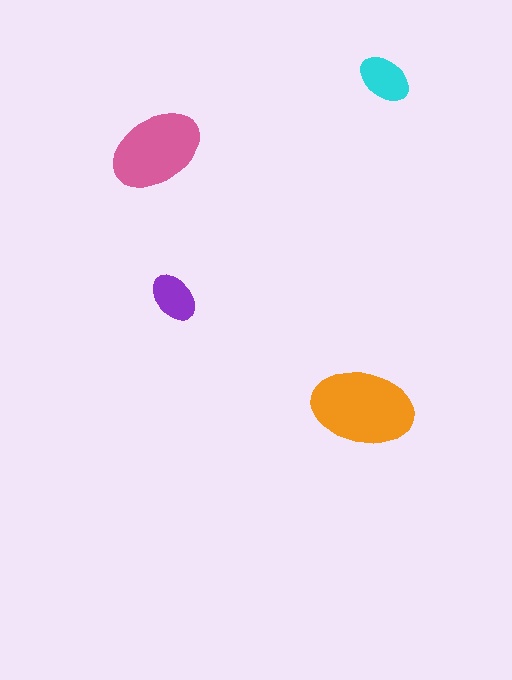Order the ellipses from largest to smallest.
the orange one, the pink one, the cyan one, the purple one.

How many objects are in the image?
There are 4 objects in the image.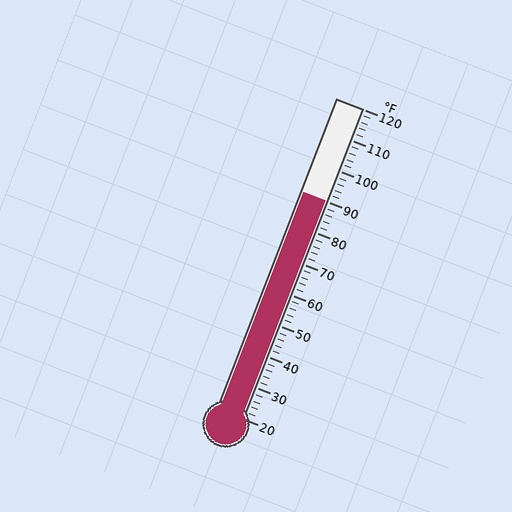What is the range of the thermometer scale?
The thermometer scale ranges from 20°F to 120°F.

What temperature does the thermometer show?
The thermometer shows approximately 90°F.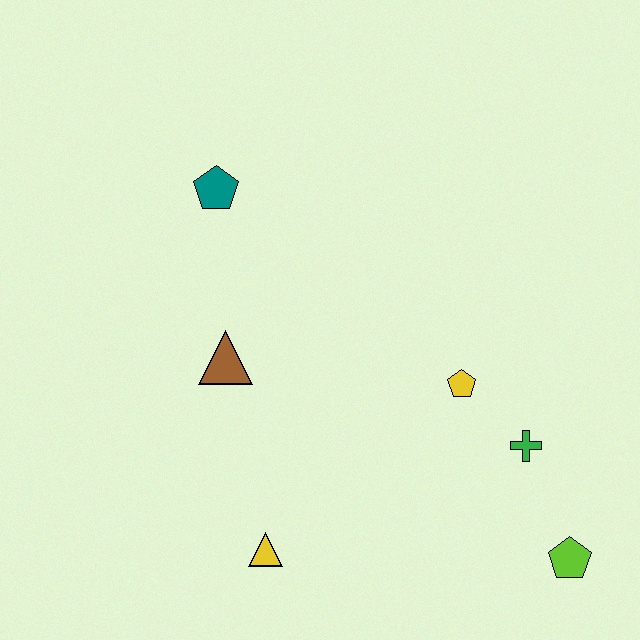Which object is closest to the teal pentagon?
The brown triangle is closest to the teal pentagon.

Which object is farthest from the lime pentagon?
The teal pentagon is farthest from the lime pentagon.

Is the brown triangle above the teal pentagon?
No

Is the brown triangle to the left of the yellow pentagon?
Yes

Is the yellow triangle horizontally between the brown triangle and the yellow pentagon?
Yes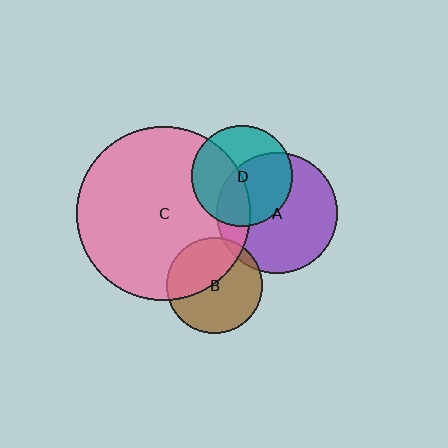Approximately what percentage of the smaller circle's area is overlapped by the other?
Approximately 45%.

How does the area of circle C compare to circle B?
Approximately 3.3 times.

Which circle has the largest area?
Circle C (pink).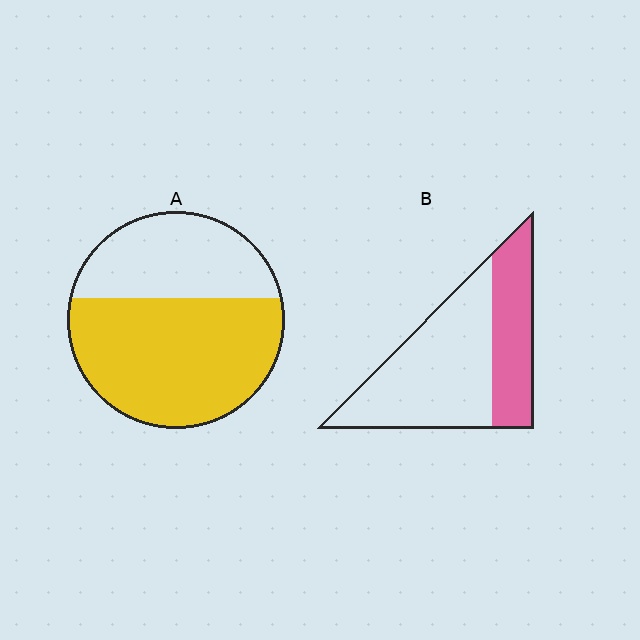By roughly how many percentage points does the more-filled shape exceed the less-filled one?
By roughly 30 percentage points (A over B).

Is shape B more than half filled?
No.